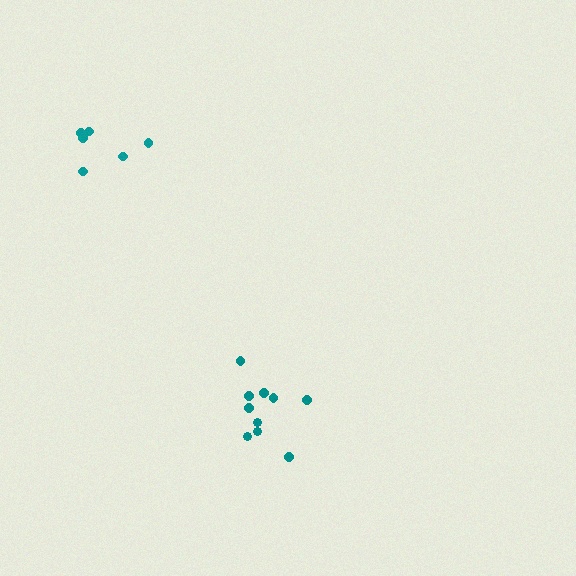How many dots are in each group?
Group 1: 6 dots, Group 2: 10 dots (16 total).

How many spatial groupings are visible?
There are 2 spatial groupings.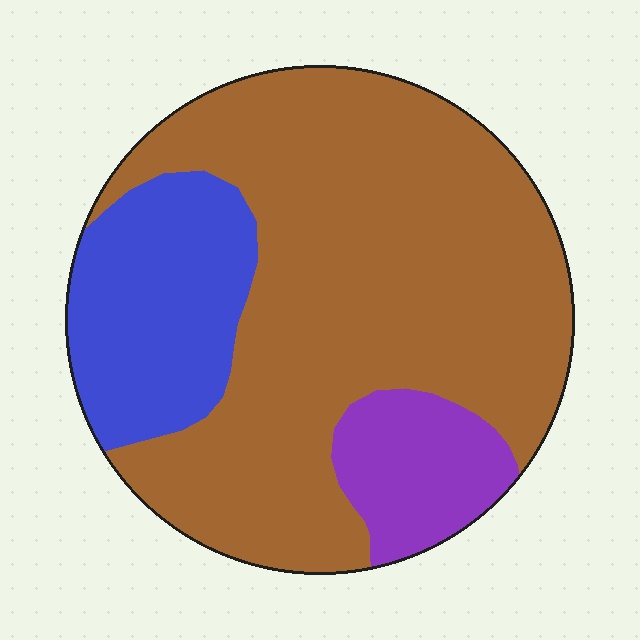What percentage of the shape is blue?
Blue covers around 20% of the shape.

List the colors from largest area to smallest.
From largest to smallest: brown, blue, purple.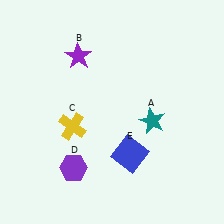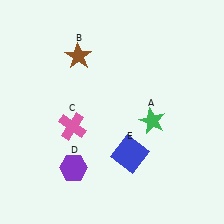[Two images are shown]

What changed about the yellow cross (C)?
In Image 1, C is yellow. In Image 2, it changed to pink.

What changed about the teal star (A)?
In Image 1, A is teal. In Image 2, it changed to green.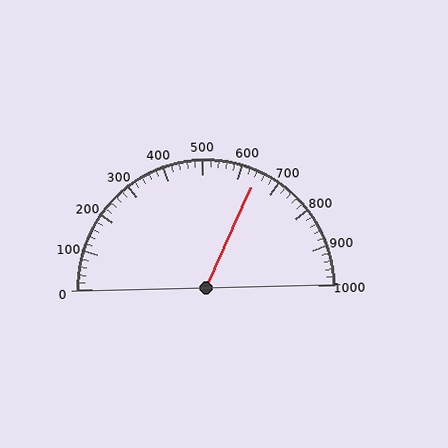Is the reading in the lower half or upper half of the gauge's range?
The reading is in the upper half of the range (0 to 1000).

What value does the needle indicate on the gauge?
The needle indicates approximately 640.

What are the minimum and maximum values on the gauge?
The gauge ranges from 0 to 1000.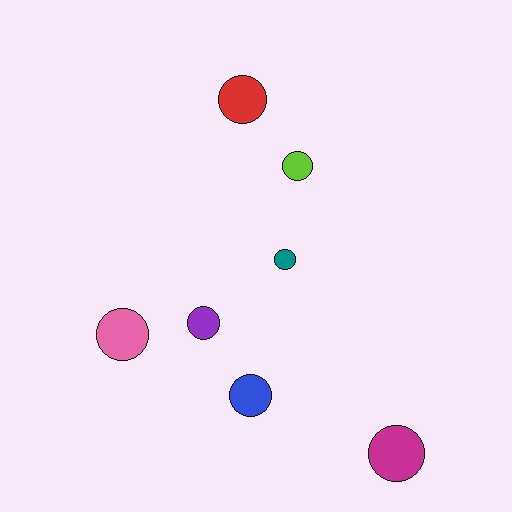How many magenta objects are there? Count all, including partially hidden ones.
There is 1 magenta object.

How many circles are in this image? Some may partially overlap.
There are 7 circles.